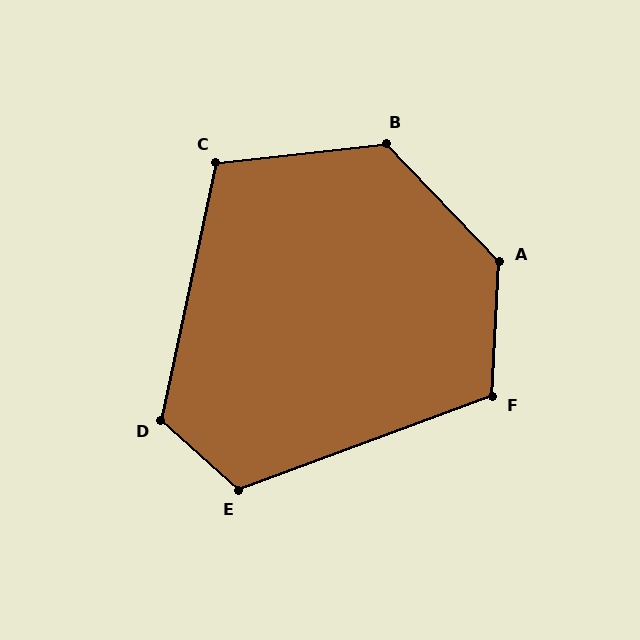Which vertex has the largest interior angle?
A, at approximately 133 degrees.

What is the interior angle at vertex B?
Approximately 127 degrees (obtuse).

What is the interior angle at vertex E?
Approximately 118 degrees (obtuse).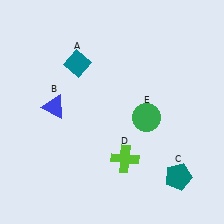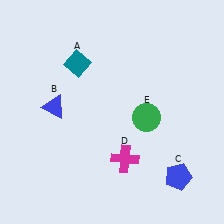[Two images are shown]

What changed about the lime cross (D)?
In Image 1, D is lime. In Image 2, it changed to magenta.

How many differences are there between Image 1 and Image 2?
There are 2 differences between the two images.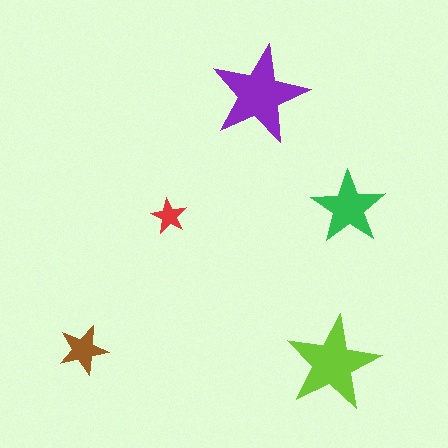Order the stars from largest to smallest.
the purple one, the lime one, the green one, the brown one, the red one.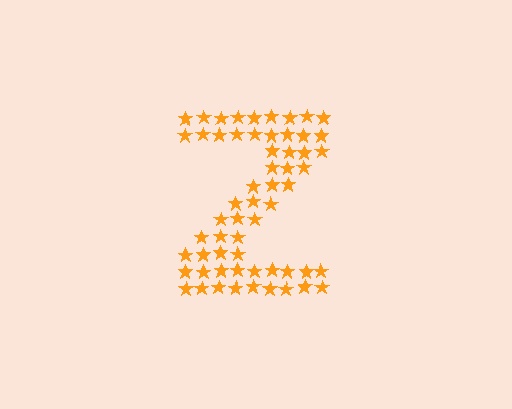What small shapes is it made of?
It is made of small stars.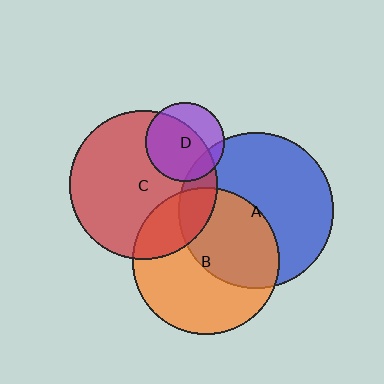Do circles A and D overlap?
Yes.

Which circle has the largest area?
Circle A (blue).